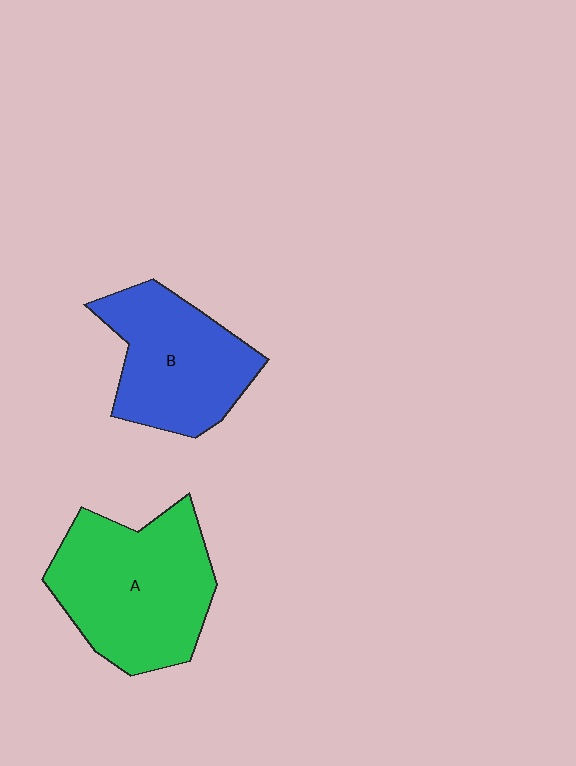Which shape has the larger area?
Shape A (green).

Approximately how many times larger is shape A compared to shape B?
Approximately 1.3 times.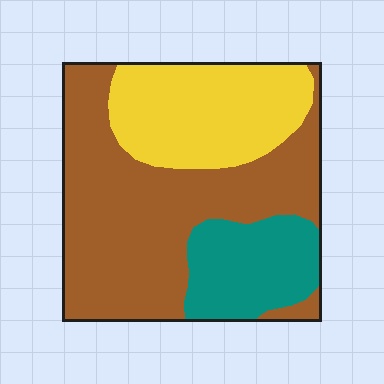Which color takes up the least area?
Teal, at roughly 20%.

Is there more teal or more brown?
Brown.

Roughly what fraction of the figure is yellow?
Yellow takes up between a quarter and a half of the figure.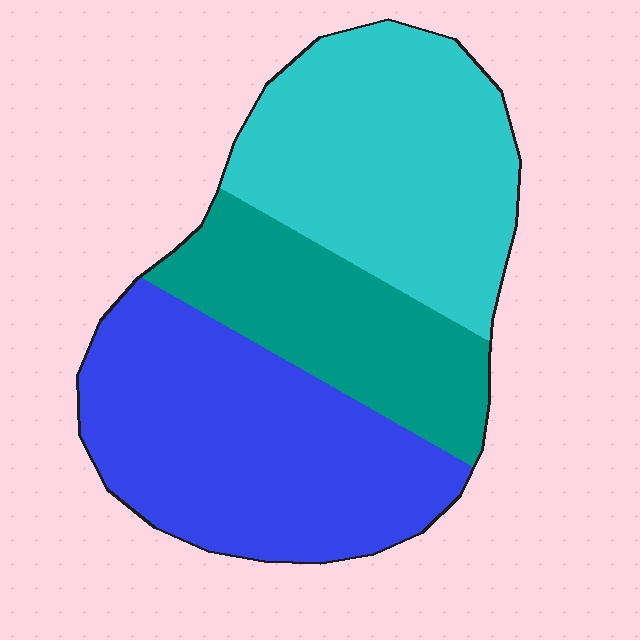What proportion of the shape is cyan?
Cyan takes up about three eighths (3/8) of the shape.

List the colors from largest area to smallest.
From largest to smallest: blue, cyan, teal.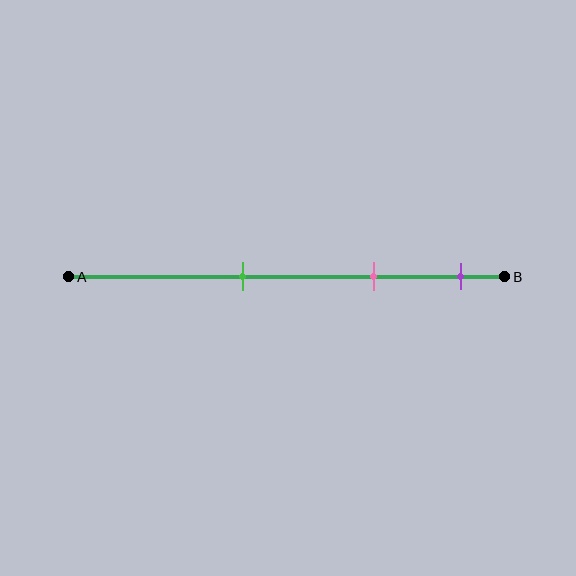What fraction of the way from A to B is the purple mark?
The purple mark is approximately 90% (0.9) of the way from A to B.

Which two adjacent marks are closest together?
The pink and purple marks are the closest adjacent pair.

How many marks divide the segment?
There are 3 marks dividing the segment.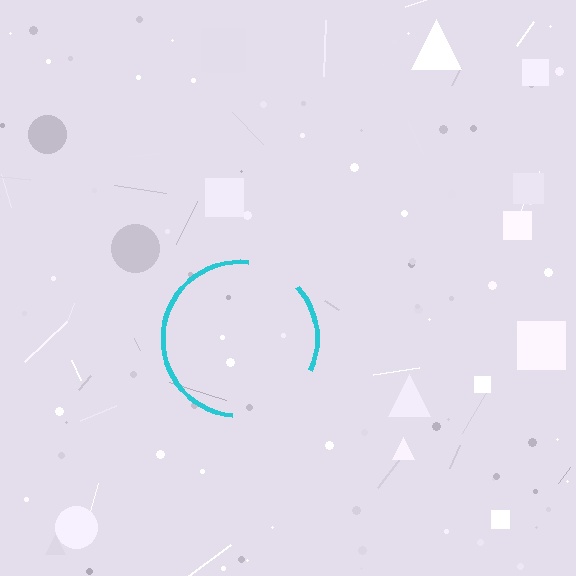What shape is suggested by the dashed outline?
The dashed outline suggests a circle.